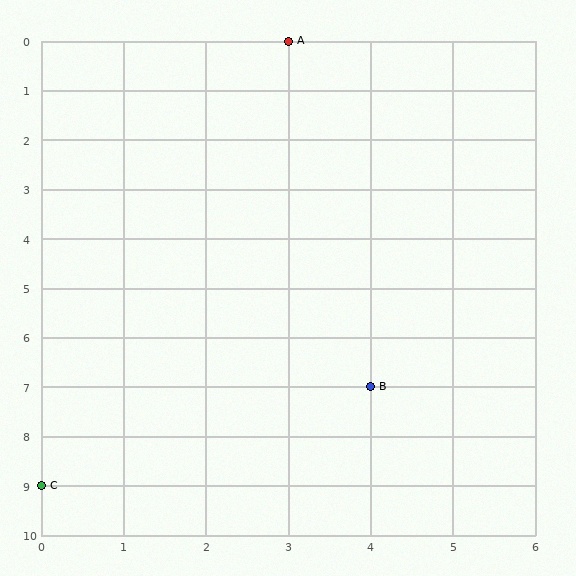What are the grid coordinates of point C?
Point C is at grid coordinates (0, 9).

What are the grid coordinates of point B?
Point B is at grid coordinates (4, 7).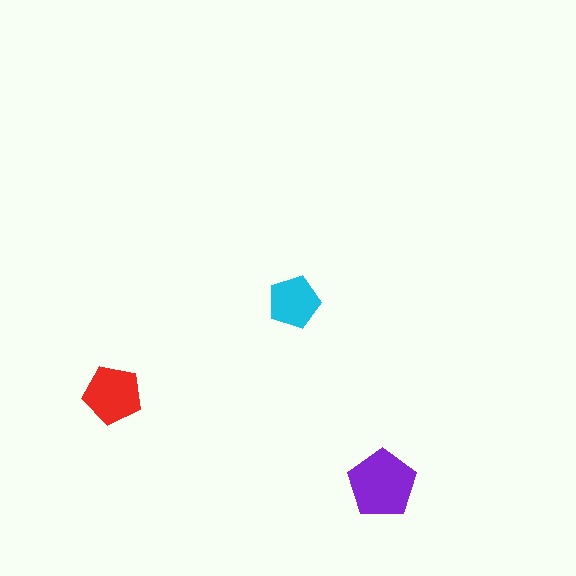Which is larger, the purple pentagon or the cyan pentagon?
The purple one.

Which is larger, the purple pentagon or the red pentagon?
The purple one.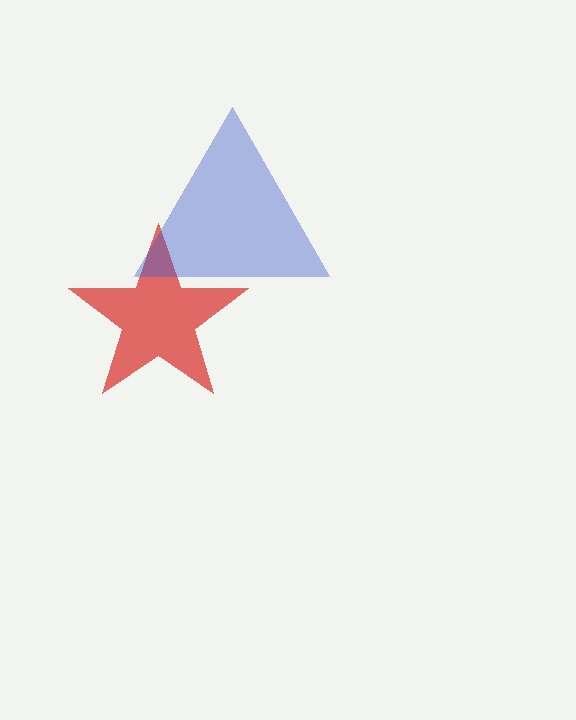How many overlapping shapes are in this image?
There are 2 overlapping shapes in the image.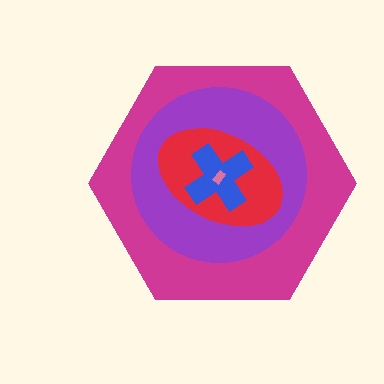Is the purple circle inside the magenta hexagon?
Yes.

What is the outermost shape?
The magenta hexagon.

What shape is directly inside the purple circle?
The red ellipse.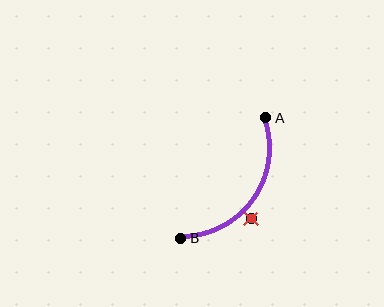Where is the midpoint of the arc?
The arc midpoint is the point on the curve farthest from the straight line joining A and B. It sits below and to the right of that line.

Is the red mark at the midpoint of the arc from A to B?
No — the red mark does not lie on the arc at all. It sits slightly outside the curve.